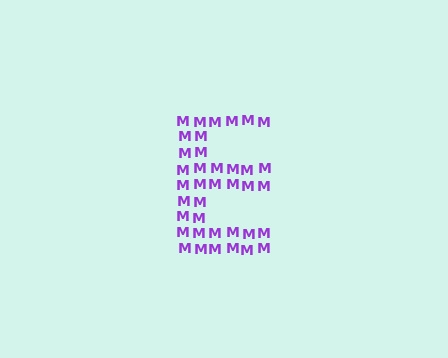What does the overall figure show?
The overall figure shows the letter E.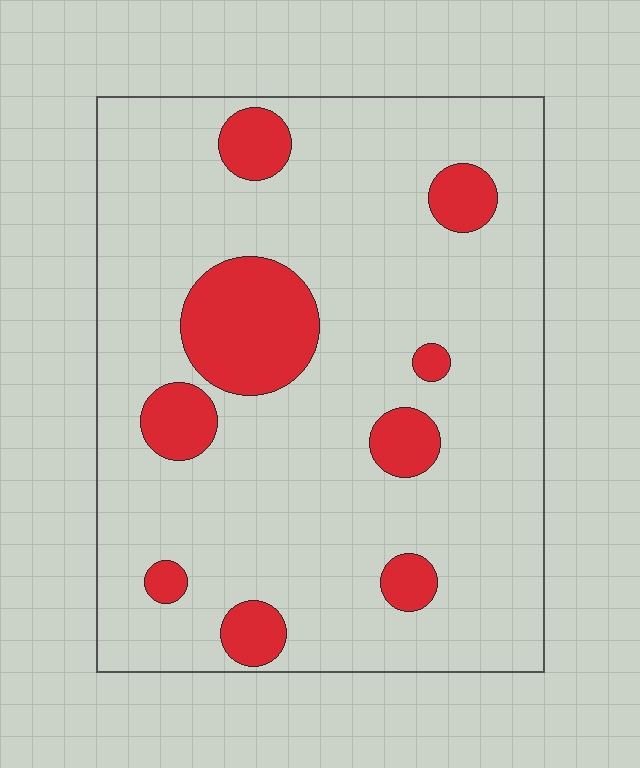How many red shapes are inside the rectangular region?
9.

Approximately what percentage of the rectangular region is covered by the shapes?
Approximately 15%.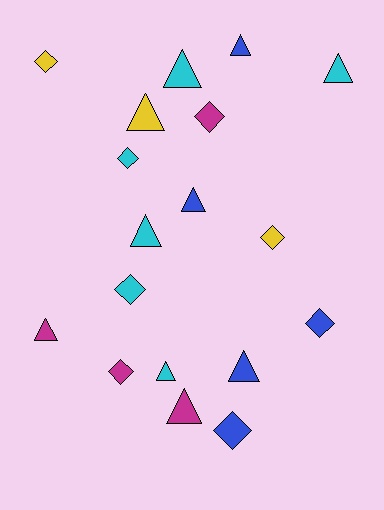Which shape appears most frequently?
Triangle, with 10 objects.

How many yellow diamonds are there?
There are 2 yellow diamonds.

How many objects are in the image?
There are 18 objects.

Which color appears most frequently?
Cyan, with 6 objects.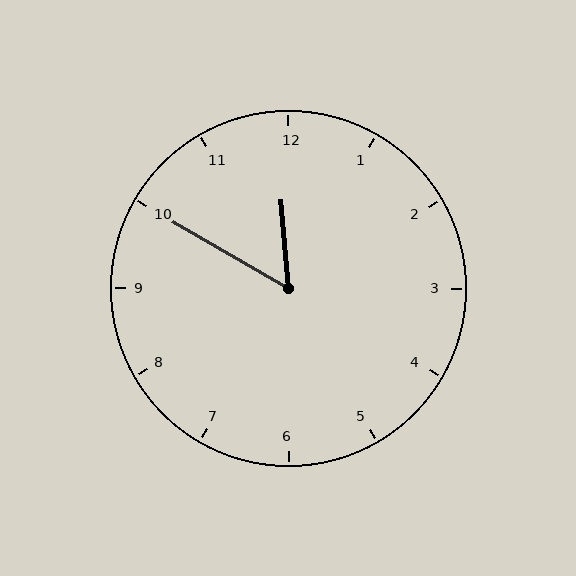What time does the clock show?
11:50.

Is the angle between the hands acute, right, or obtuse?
It is acute.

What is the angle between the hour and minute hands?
Approximately 55 degrees.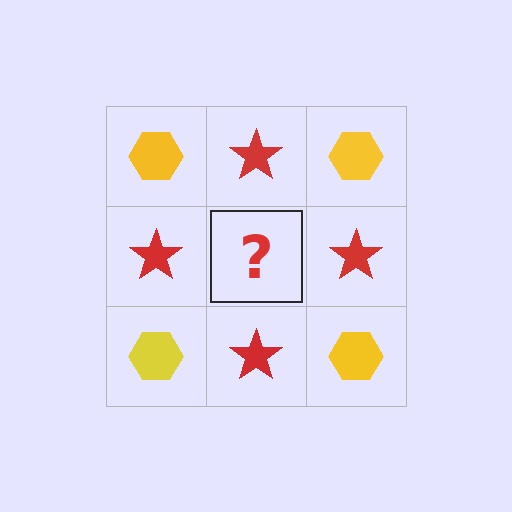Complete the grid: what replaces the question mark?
The question mark should be replaced with a yellow hexagon.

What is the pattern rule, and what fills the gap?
The rule is that it alternates yellow hexagon and red star in a checkerboard pattern. The gap should be filled with a yellow hexagon.